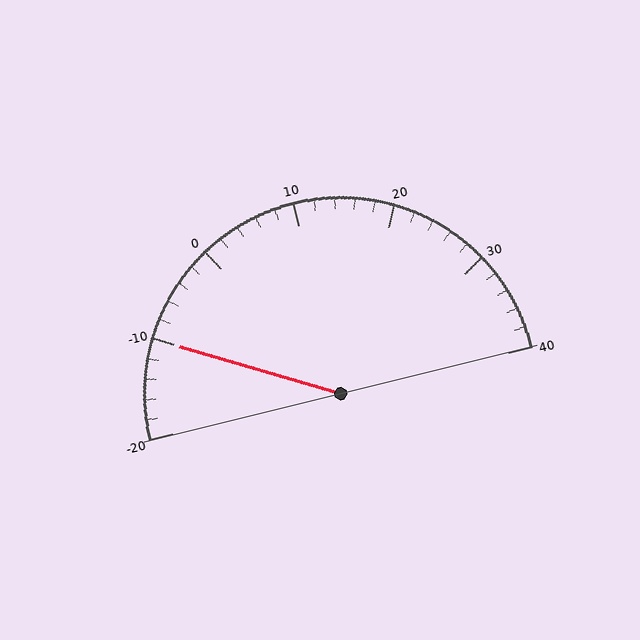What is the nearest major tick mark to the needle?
The nearest major tick mark is -10.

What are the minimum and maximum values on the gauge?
The gauge ranges from -20 to 40.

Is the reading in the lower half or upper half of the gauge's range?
The reading is in the lower half of the range (-20 to 40).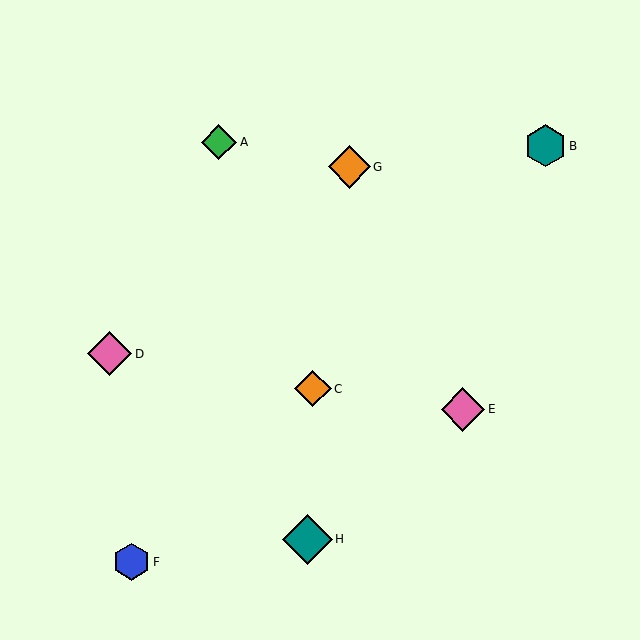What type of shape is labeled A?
Shape A is a green diamond.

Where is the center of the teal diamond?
The center of the teal diamond is at (307, 539).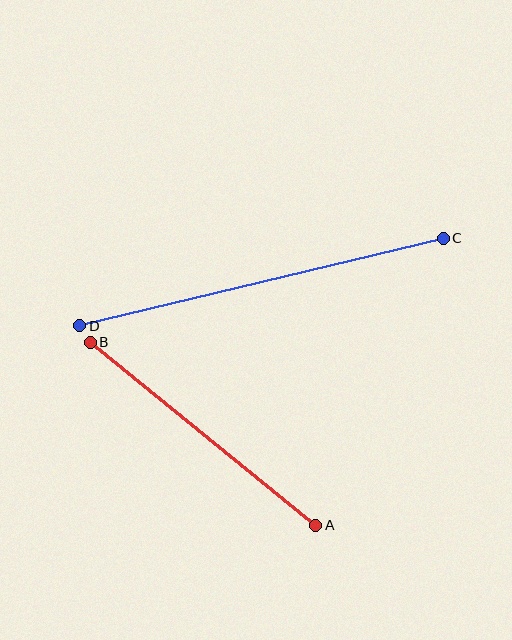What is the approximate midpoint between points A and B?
The midpoint is at approximately (203, 434) pixels.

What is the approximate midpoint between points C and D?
The midpoint is at approximately (262, 282) pixels.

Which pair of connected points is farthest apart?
Points C and D are farthest apart.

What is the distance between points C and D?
The distance is approximately 374 pixels.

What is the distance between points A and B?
The distance is approximately 290 pixels.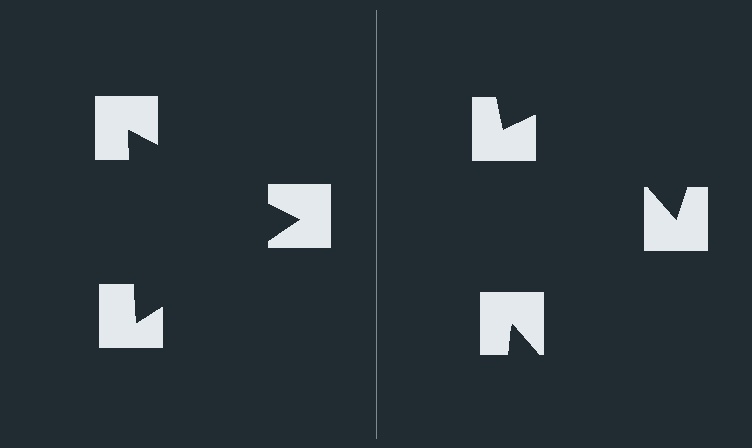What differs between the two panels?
The notched squares are positioned identically on both sides; only the wedge orientations differ. On the left they align to a triangle; on the right they are misaligned.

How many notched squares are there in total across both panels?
6 — 3 on each side.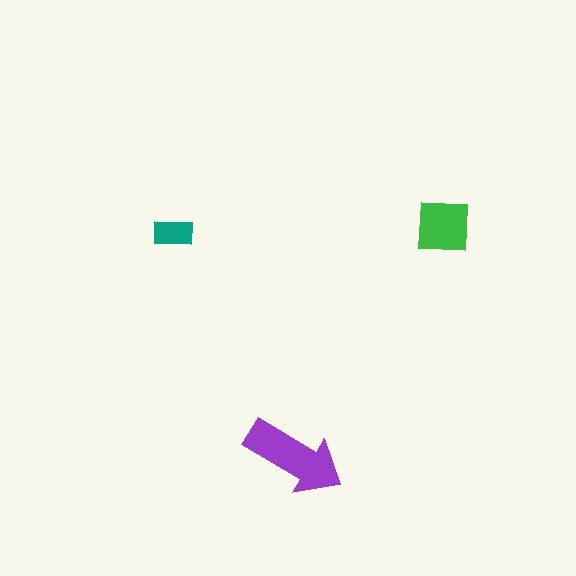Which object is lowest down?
The purple arrow is bottommost.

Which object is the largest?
The purple arrow.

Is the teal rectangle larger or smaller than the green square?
Smaller.